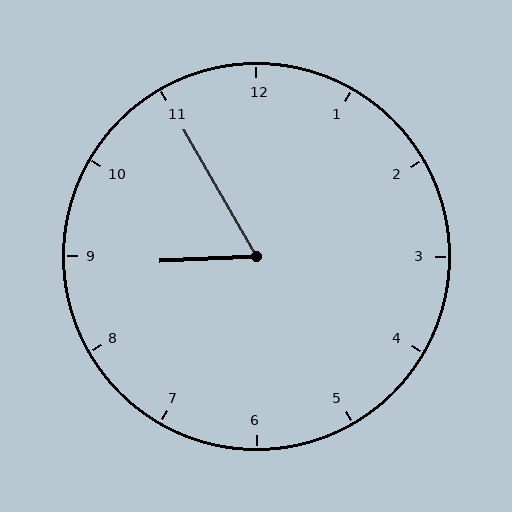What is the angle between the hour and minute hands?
Approximately 62 degrees.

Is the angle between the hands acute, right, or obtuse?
It is acute.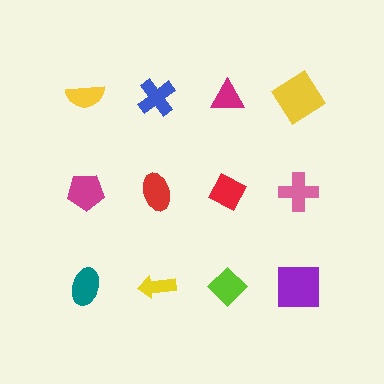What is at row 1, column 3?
A magenta triangle.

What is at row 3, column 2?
A yellow arrow.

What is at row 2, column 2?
A red ellipse.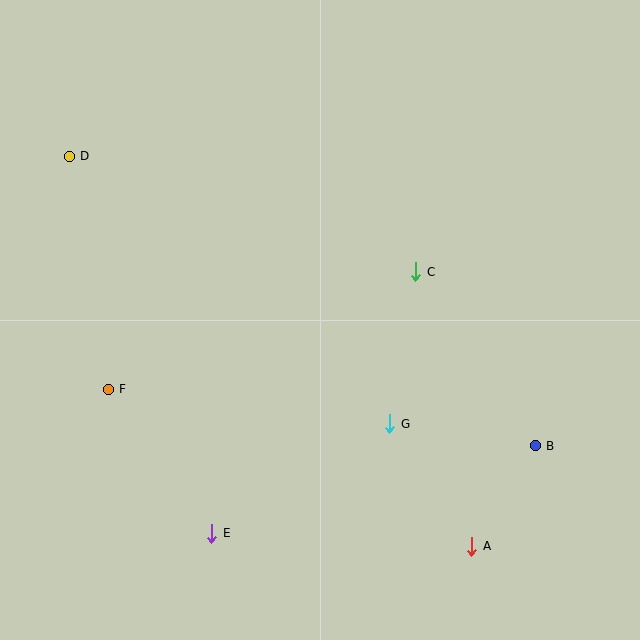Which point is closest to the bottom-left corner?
Point E is closest to the bottom-left corner.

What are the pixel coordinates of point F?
Point F is at (108, 389).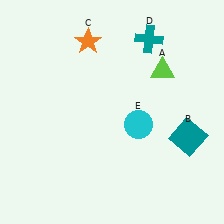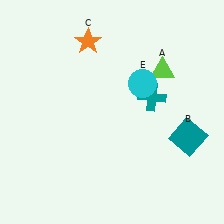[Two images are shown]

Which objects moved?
The objects that moved are: the teal cross (D), the cyan circle (E).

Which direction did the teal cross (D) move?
The teal cross (D) moved down.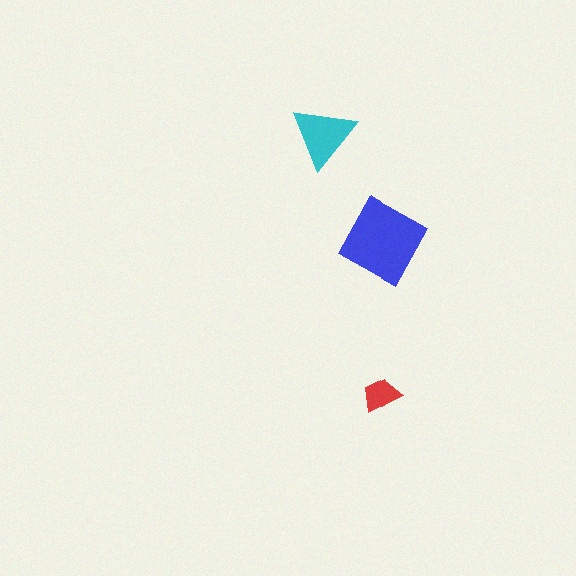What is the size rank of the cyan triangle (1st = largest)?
2nd.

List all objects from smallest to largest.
The red trapezoid, the cyan triangle, the blue square.